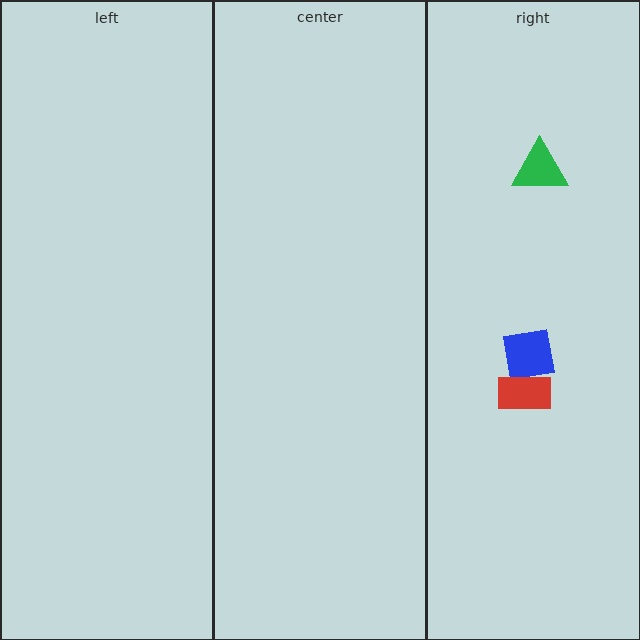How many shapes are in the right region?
3.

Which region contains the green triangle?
The right region.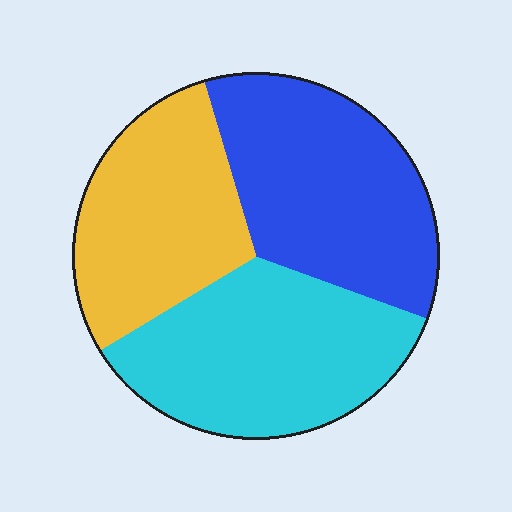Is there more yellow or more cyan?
Cyan.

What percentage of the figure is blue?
Blue covers roughly 35% of the figure.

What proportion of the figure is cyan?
Cyan takes up between a third and a half of the figure.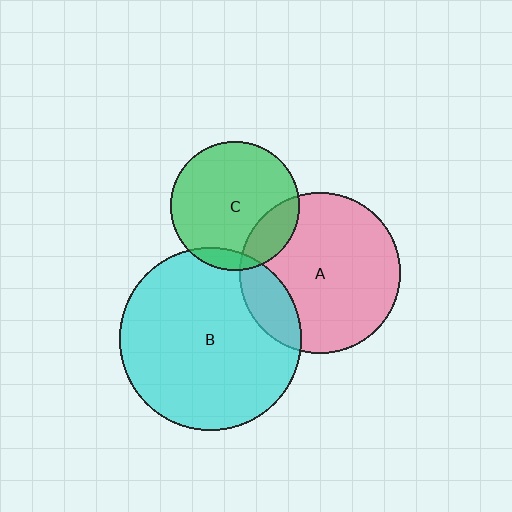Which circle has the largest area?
Circle B (cyan).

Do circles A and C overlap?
Yes.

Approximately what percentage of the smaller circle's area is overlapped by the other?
Approximately 20%.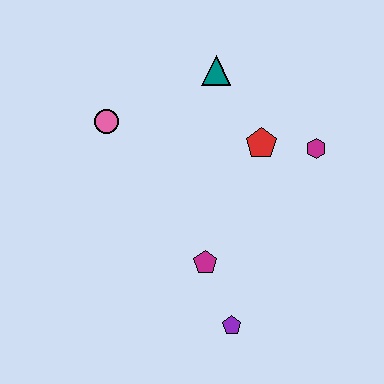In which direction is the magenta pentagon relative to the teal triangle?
The magenta pentagon is below the teal triangle.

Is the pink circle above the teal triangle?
No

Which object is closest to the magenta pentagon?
The purple pentagon is closest to the magenta pentagon.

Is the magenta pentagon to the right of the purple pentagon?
No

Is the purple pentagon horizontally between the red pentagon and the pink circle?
Yes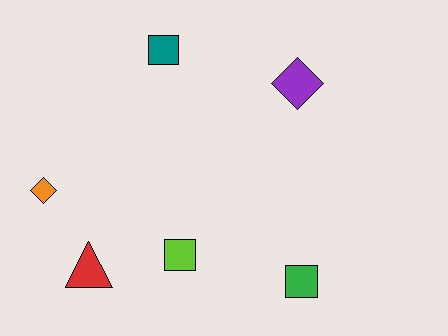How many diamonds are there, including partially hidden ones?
There are 2 diamonds.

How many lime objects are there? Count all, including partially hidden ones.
There is 1 lime object.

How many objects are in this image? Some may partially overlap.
There are 6 objects.